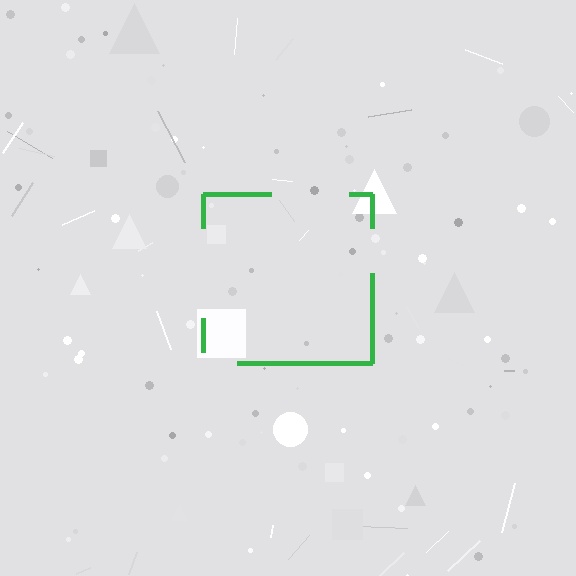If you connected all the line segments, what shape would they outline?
They would outline a square.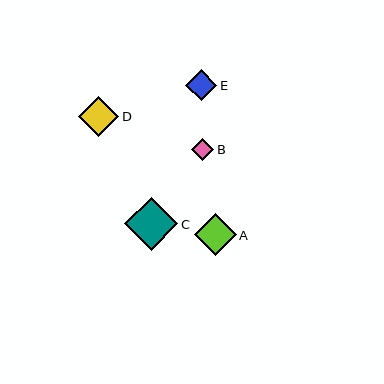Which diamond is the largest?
Diamond C is the largest with a size of approximately 53 pixels.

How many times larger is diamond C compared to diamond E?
Diamond C is approximately 1.7 times the size of diamond E.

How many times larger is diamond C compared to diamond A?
Diamond C is approximately 1.3 times the size of diamond A.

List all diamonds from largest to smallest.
From largest to smallest: C, A, D, E, B.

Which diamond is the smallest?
Diamond B is the smallest with a size of approximately 22 pixels.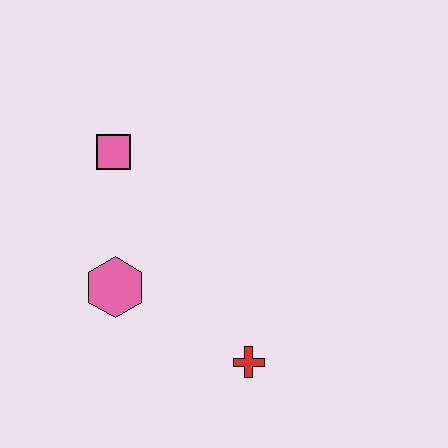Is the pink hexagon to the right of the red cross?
No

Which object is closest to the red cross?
The pink hexagon is closest to the red cross.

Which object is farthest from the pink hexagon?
The red cross is farthest from the pink hexagon.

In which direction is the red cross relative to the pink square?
The red cross is below the pink square.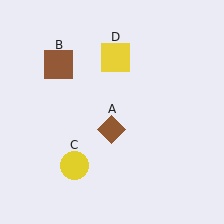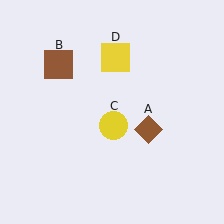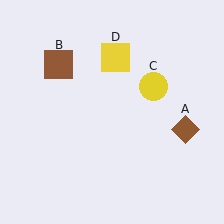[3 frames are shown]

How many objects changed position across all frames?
2 objects changed position: brown diamond (object A), yellow circle (object C).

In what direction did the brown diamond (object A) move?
The brown diamond (object A) moved right.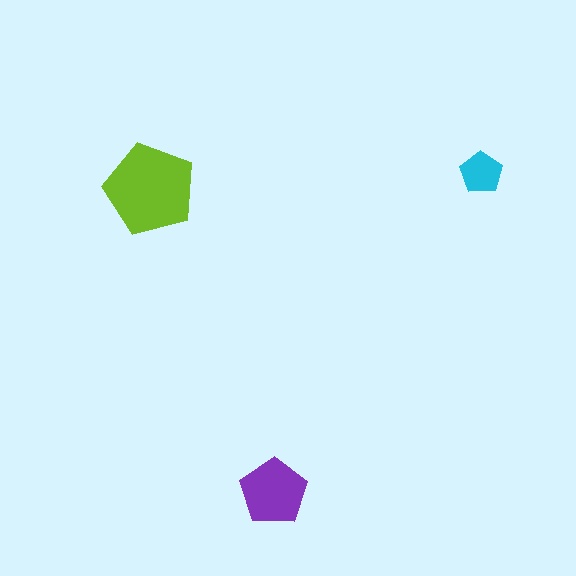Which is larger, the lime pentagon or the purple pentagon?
The lime one.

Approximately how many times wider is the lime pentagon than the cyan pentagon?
About 2 times wider.